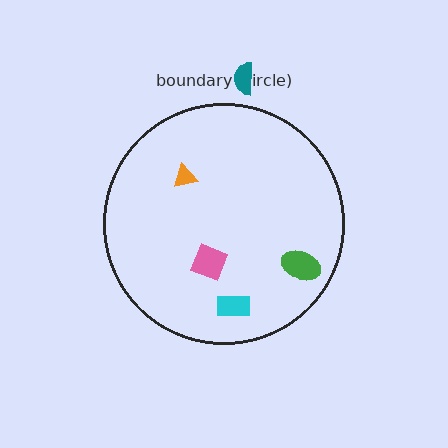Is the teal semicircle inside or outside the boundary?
Outside.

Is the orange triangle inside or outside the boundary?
Inside.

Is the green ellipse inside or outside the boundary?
Inside.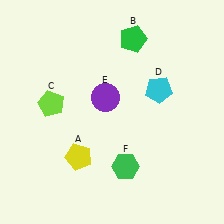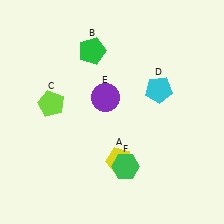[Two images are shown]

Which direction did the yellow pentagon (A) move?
The yellow pentagon (A) moved right.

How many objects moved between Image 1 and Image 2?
2 objects moved between the two images.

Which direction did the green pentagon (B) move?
The green pentagon (B) moved left.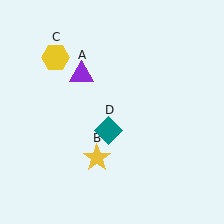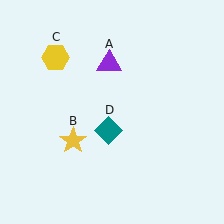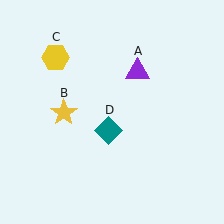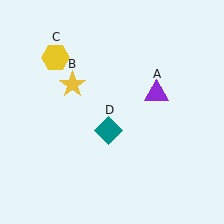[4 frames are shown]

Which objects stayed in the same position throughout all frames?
Yellow hexagon (object C) and teal diamond (object D) remained stationary.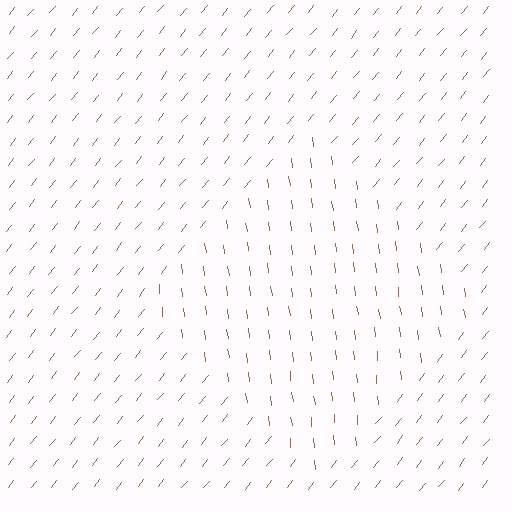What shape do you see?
I see a diamond.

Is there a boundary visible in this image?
Yes, there is a texture boundary formed by a change in line orientation.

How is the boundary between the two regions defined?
The boundary is defined purely by a change in line orientation (approximately 45 degrees difference). All lines are the same color and thickness.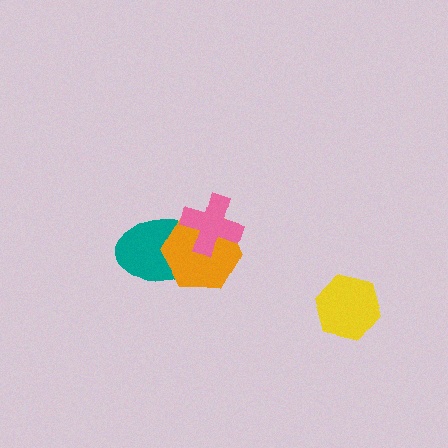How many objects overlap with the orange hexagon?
2 objects overlap with the orange hexagon.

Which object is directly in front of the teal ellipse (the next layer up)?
The orange hexagon is directly in front of the teal ellipse.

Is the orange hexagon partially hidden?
Yes, it is partially covered by another shape.